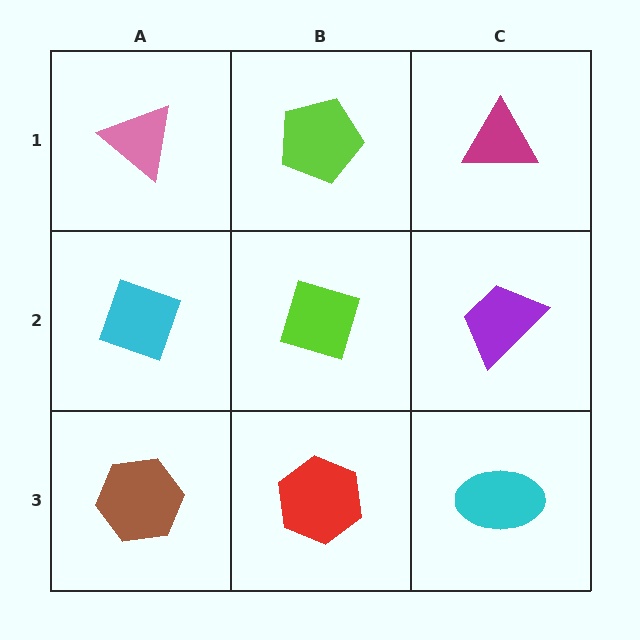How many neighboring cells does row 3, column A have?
2.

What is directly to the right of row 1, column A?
A lime pentagon.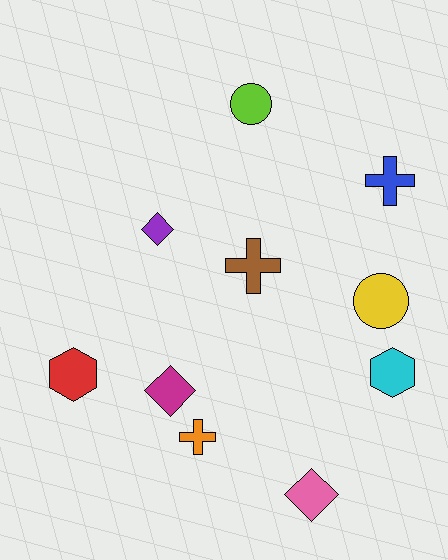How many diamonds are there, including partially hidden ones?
There are 3 diamonds.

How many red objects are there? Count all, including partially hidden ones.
There is 1 red object.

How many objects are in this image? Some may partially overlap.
There are 10 objects.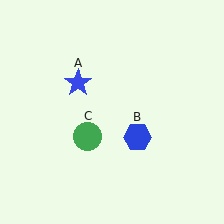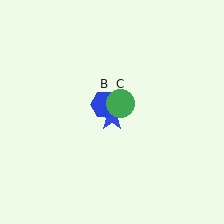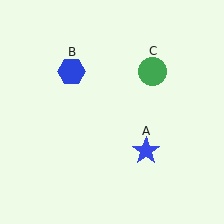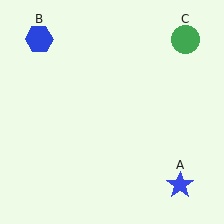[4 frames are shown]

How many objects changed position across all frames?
3 objects changed position: blue star (object A), blue hexagon (object B), green circle (object C).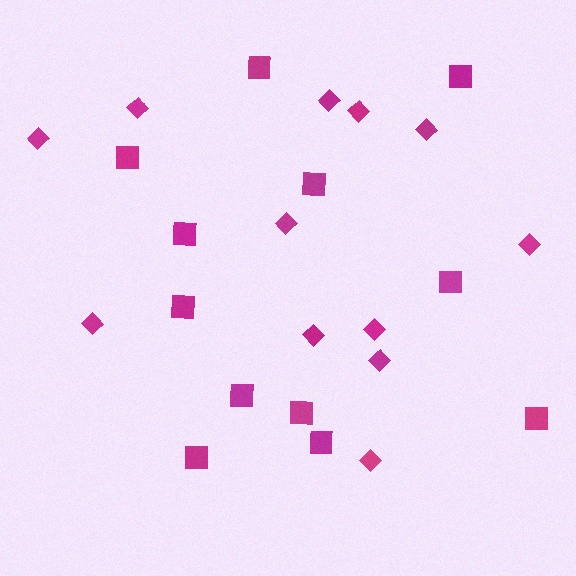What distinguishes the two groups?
There are 2 groups: one group of diamonds (12) and one group of squares (12).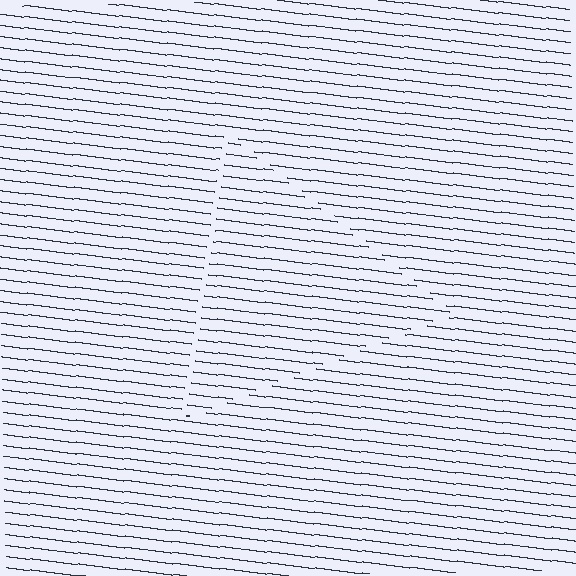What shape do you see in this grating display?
An illusory triangle. The interior of the shape contains the same grating, shifted by half a period — the contour is defined by the phase discontinuity where line-ends from the inner and outer gratings abut.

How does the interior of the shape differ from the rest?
The interior of the shape contains the same grating, shifted by half a period — the contour is defined by the phase discontinuity where line-ends from the inner and outer gratings abut.